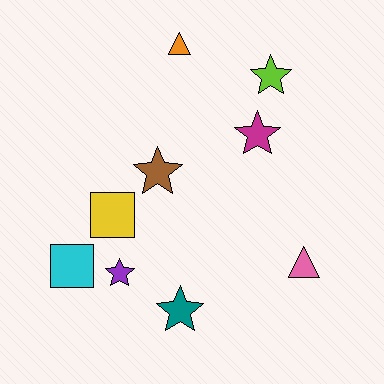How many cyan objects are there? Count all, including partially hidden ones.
There is 1 cyan object.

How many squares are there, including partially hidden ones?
There are 2 squares.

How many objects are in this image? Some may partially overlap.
There are 9 objects.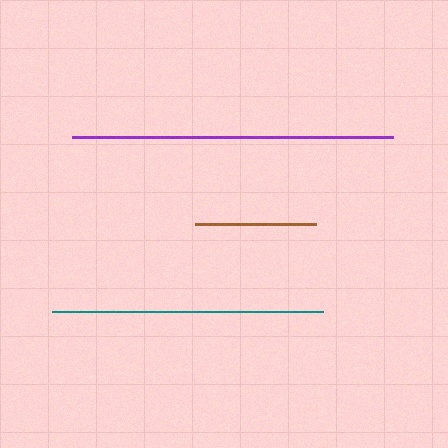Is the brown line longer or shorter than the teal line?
The teal line is longer than the brown line.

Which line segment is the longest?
The purple line is the longest at approximately 321 pixels.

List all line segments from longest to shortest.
From longest to shortest: purple, teal, brown.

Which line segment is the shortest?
The brown line is the shortest at approximately 121 pixels.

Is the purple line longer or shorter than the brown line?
The purple line is longer than the brown line.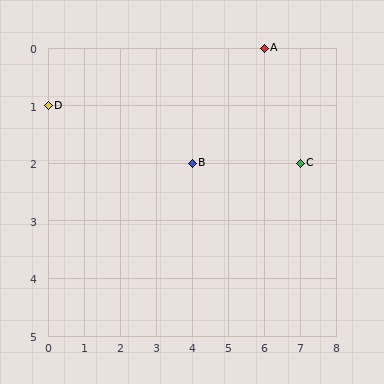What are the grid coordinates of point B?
Point B is at grid coordinates (4, 2).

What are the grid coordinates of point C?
Point C is at grid coordinates (7, 2).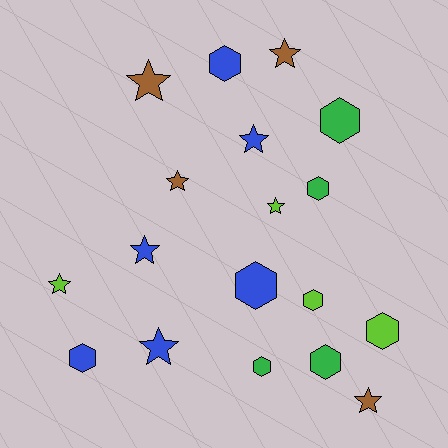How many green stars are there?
There are no green stars.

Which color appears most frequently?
Blue, with 6 objects.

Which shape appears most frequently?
Hexagon, with 9 objects.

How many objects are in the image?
There are 18 objects.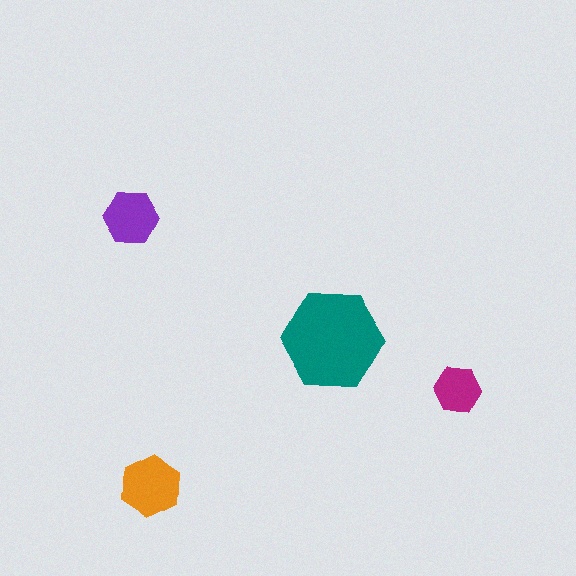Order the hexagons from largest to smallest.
the teal one, the orange one, the purple one, the magenta one.